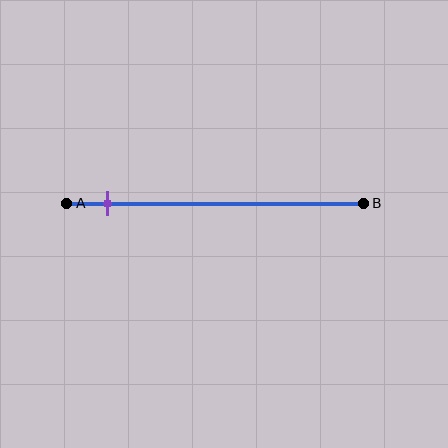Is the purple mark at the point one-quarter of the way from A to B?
No, the mark is at about 15% from A, not at the 25% one-quarter point.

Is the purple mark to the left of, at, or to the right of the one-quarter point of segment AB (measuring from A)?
The purple mark is to the left of the one-quarter point of segment AB.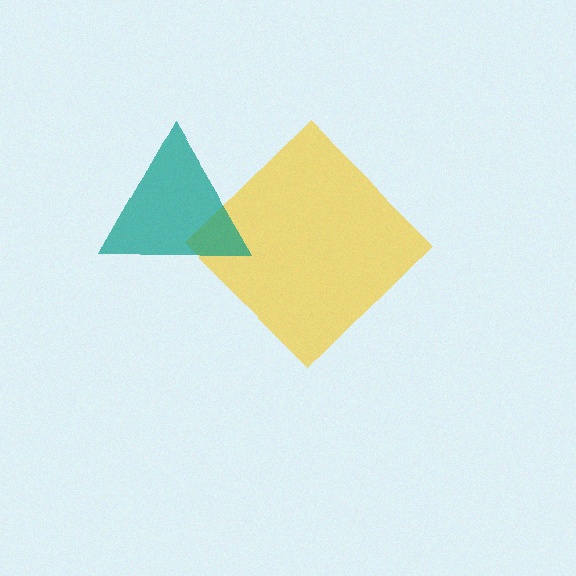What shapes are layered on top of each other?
The layered shapes are: a yellow diamond, a teal triangle.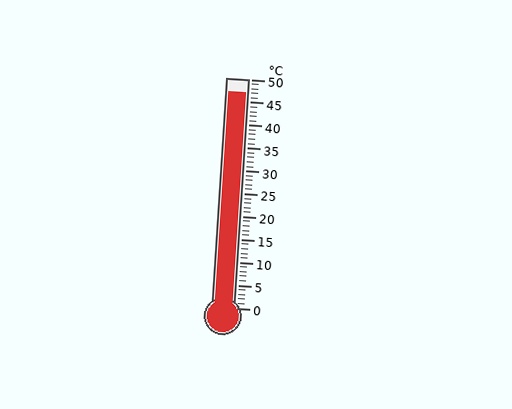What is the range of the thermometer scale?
The thermometer scale ranges from 0°C to 50°C.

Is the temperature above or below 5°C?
The temperature is above 5°C.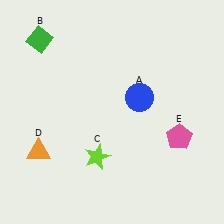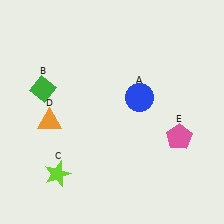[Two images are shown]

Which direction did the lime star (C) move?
The lime star (C) moved left.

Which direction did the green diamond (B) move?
The green diamond (B) moved down.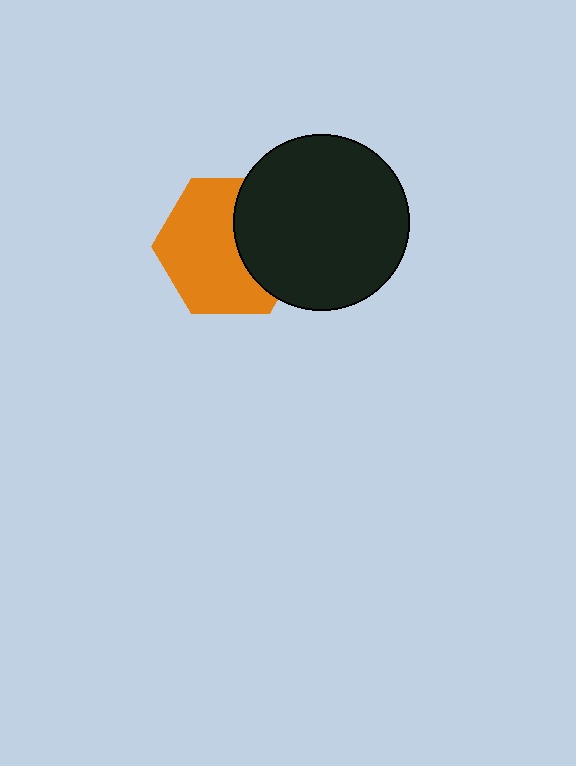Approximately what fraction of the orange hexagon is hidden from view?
Roughly 37% of the orange hexagon is hidden behind the black circle.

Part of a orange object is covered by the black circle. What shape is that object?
It is a hexagon.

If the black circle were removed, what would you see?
You would see the complete orange hexagon.